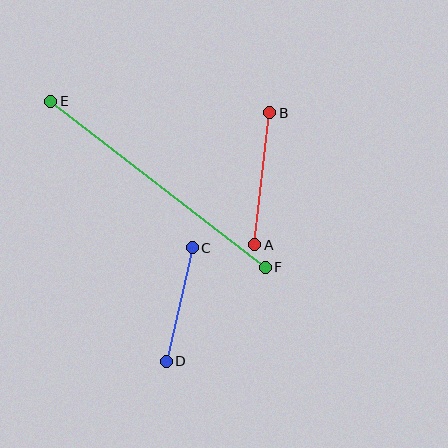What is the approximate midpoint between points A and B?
The midpoint is at approximately (262, 179) pixels.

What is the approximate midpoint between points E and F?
The midpoint is at approximately (158, 184) pixels.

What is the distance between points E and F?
The distance is approximately 272 pixels.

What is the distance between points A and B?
The distance is approximately 133 pixels.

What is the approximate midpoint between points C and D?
The midpoint is at approximately (179, 305) pixels.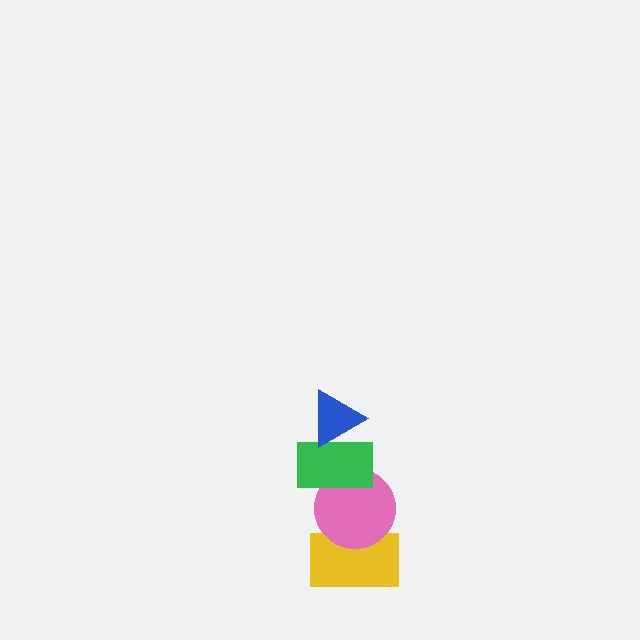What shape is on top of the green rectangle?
The blue triangle is on top of the green rectangle.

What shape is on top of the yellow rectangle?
The pink circle is on top of the yellow rectangle.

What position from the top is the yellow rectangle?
The yellow rectangle is 4th from the top.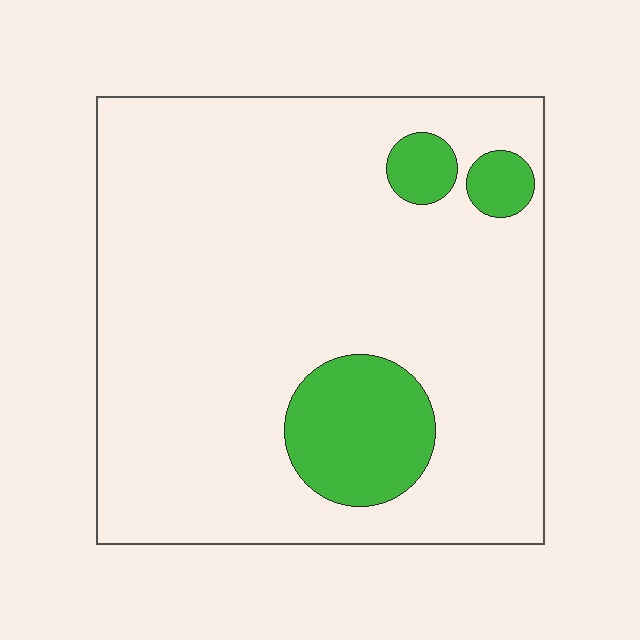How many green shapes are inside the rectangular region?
3.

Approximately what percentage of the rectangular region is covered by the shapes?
Approximately 15%.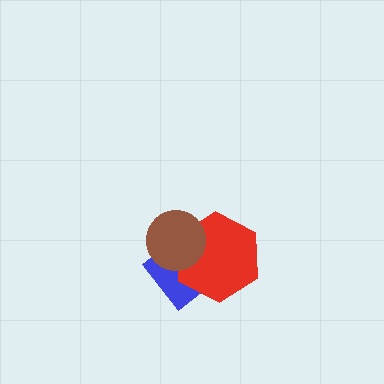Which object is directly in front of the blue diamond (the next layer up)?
The red hexagon is directly in front of the blue diamond.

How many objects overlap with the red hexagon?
2 objects overlap with the red hexagon.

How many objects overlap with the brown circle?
2 objects overlap with the brown circle.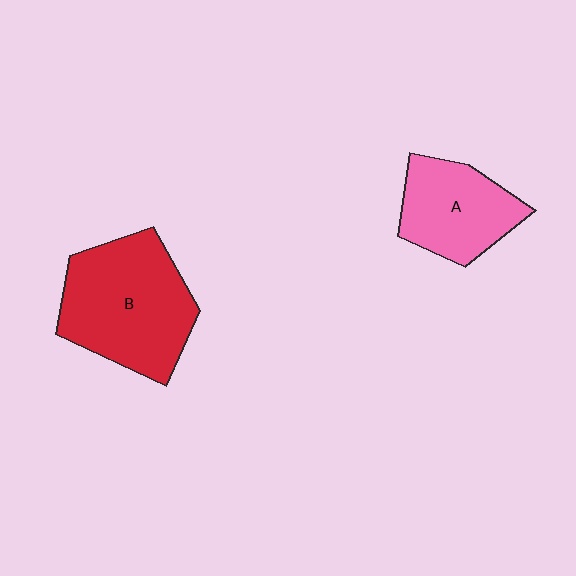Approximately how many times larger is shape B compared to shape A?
Approximately 1.5 times.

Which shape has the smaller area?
Shape A (pink).